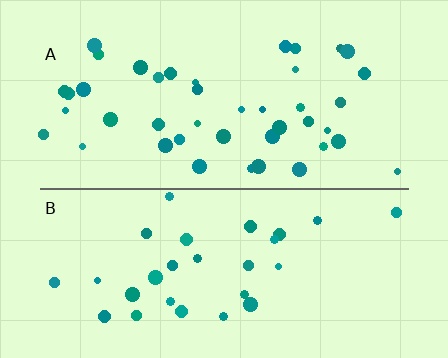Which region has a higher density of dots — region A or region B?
A (the top).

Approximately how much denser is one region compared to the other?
Approximately 1.5× — region A over region B.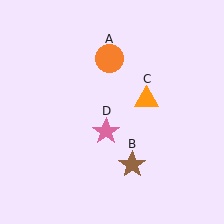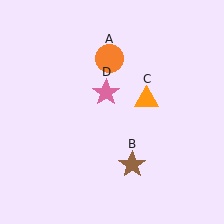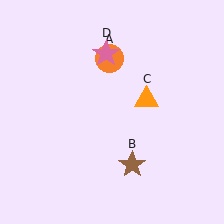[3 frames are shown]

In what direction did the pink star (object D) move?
The pink star (object D) moved up.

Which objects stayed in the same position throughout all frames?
Orange circle (object A) and brown star (object B) and orange triangle (object C) remained stationary.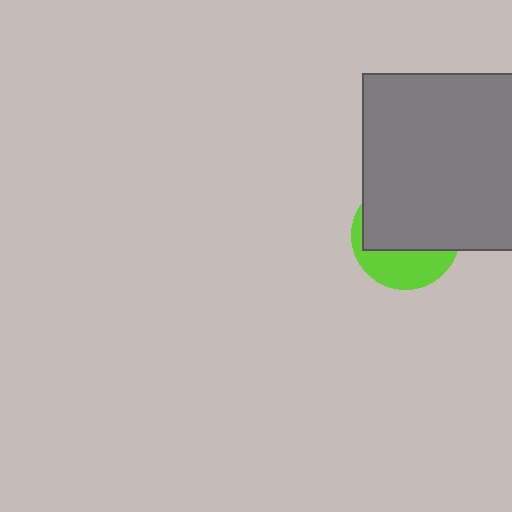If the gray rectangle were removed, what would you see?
You would see the complete lime circle.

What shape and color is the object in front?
The object in front is a gray rectangle.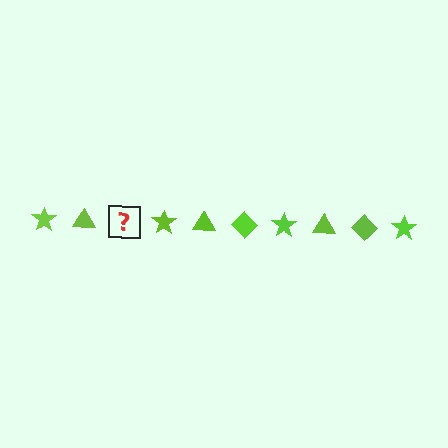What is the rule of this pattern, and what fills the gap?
The rule is that the pattern cycles through star, triangle, diamond shapes in lime. The gap should be filled with a lime diamond.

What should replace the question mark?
The question mark should be replaced with a lime diamond.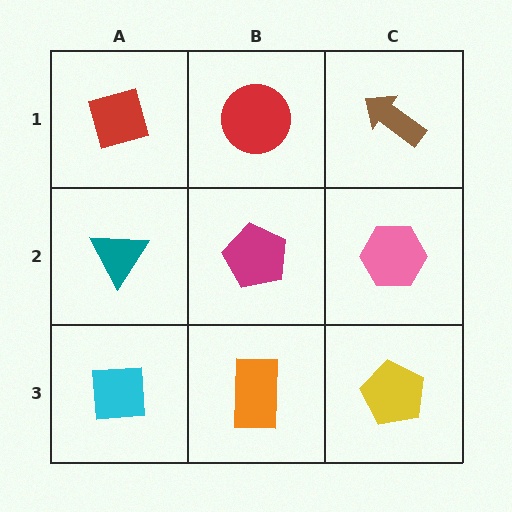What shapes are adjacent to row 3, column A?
A teal triangle (row 2, column A), an orange rectangle (row 3, column B).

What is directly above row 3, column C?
A pink hexagon.